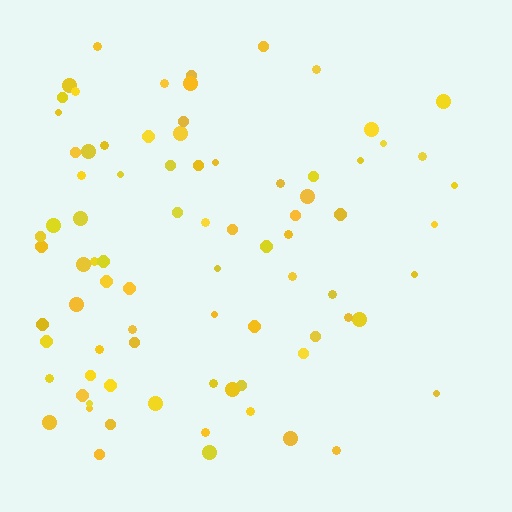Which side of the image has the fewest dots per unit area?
The right.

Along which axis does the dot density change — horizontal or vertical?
Horizontal.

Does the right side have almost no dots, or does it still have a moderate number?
Still a moderate number, just noticeably fewer than the left.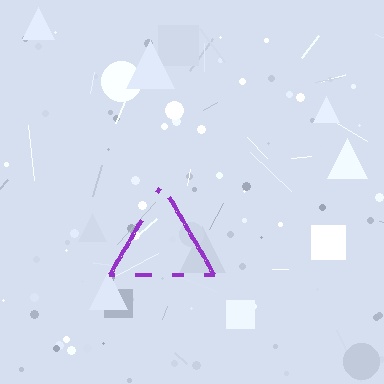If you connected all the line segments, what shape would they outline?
They would outline a triangle.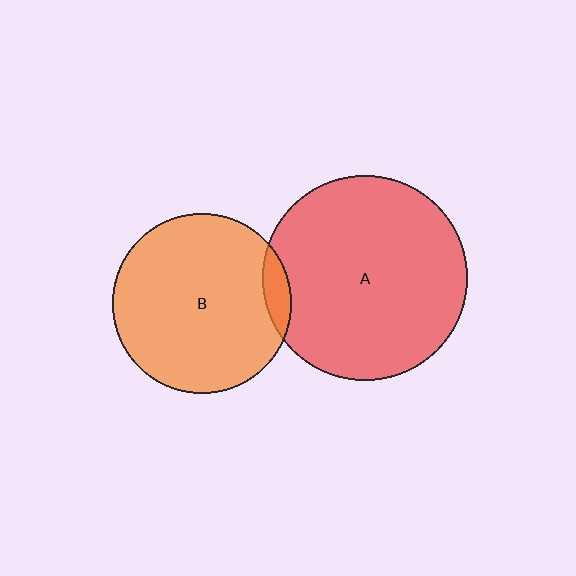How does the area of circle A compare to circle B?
Approximately 1.3 times.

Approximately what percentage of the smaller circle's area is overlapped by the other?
Approximately 5%.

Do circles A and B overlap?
Yes.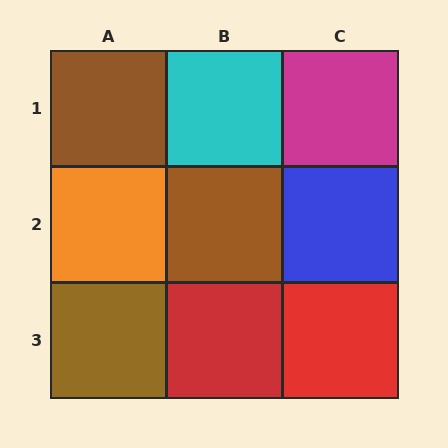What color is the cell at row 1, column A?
Brown.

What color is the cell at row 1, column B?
Cyan.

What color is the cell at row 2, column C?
Blue.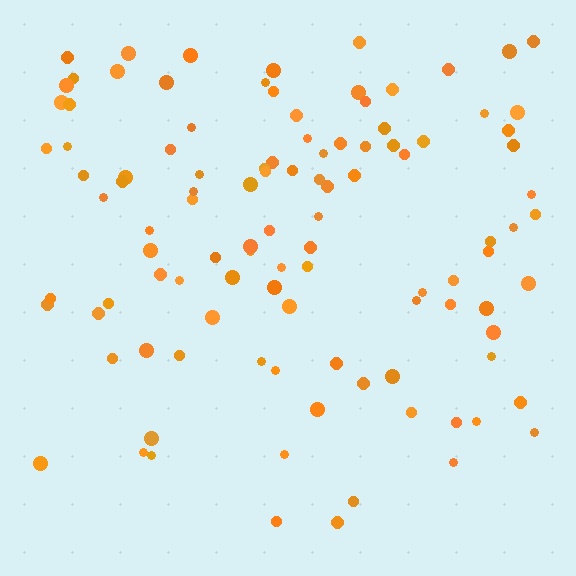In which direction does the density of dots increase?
From bottom to top, with the top side densest.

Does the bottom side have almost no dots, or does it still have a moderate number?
Still a moderate number, just noticeably fewer than the top.